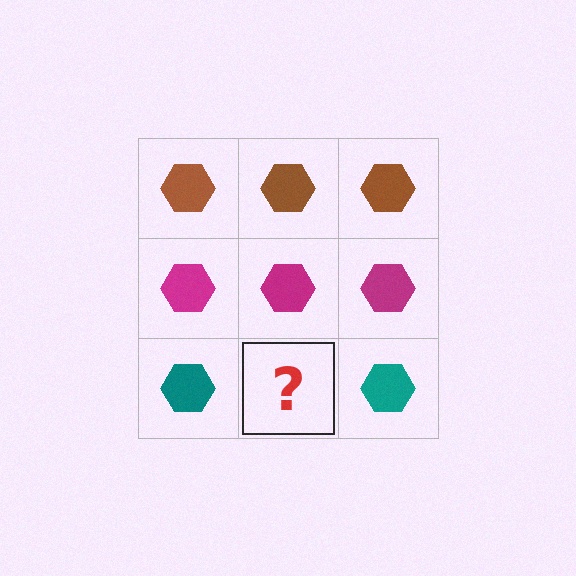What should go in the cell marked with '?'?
The missing cell should contain a teal hexagon.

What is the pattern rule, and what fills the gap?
The rule is that each row has a consistent color. The gap should be filled with a teal hexagon.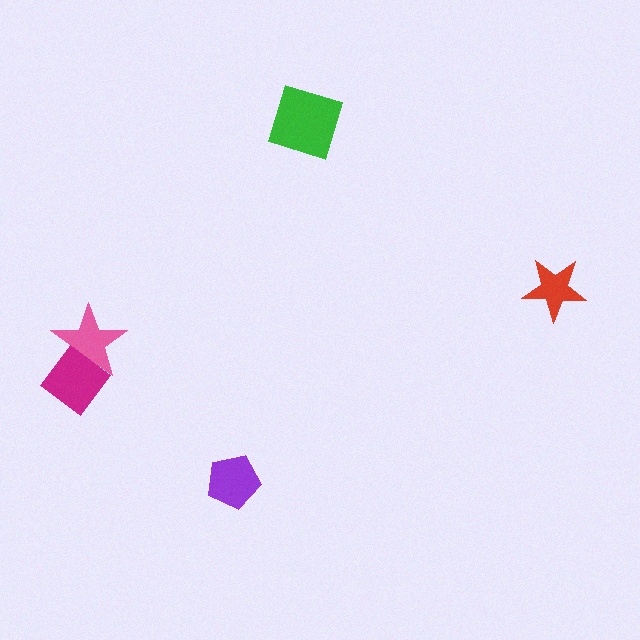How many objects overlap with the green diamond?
0 objects overlap with the green diamond.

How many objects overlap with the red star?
0 objects overlap with the red star.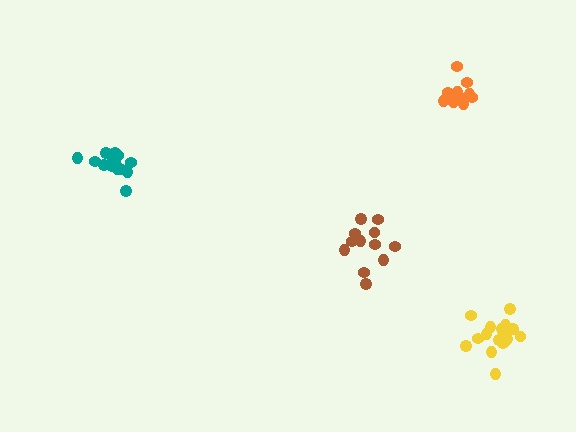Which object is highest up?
The orange cluster is topmost.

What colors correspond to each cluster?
The clusters are colored: teal, brown, orange, yellow.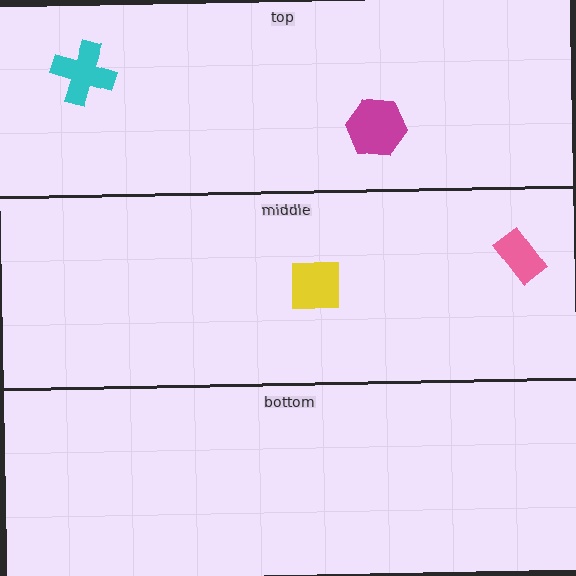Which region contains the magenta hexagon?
The top region.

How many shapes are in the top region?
2.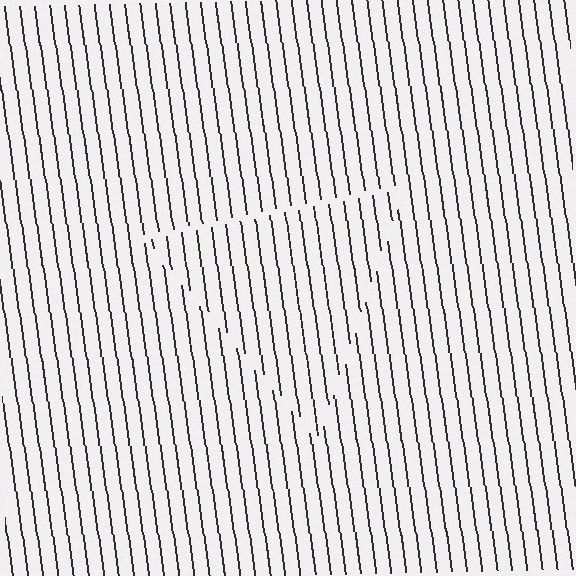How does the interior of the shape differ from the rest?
The interior of the shape contains the same grating, shifted by half a period — the contour is defined by the phase discontinuity where line-ends from the inner and outer gratings abut.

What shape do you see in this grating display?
An illusory triangle. The interior of the shape contains the same grating, shifted by half a period — the contour is defined by the phase discontinuity where line-ends from the inner and outer gratings abut.